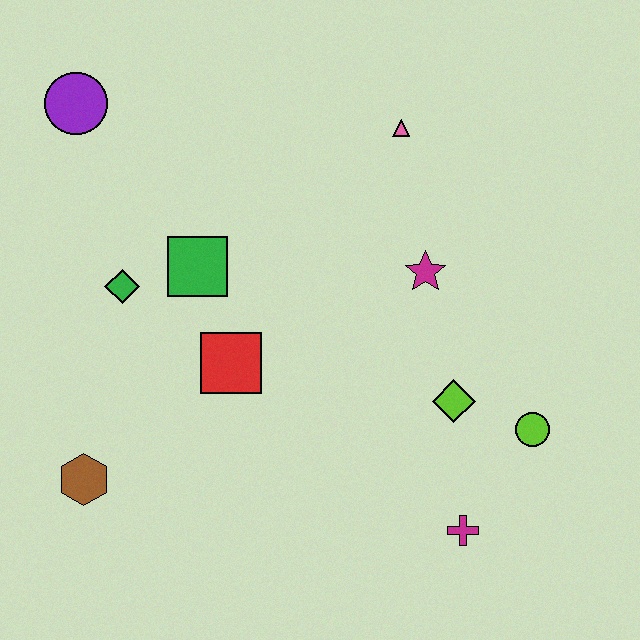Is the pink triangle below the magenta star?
No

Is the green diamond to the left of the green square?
Yes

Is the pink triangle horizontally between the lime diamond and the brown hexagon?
Yes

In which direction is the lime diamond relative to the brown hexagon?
The lime diamond is to the right of the brown hexagon.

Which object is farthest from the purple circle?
The magenta cross is farthest from the purple circle.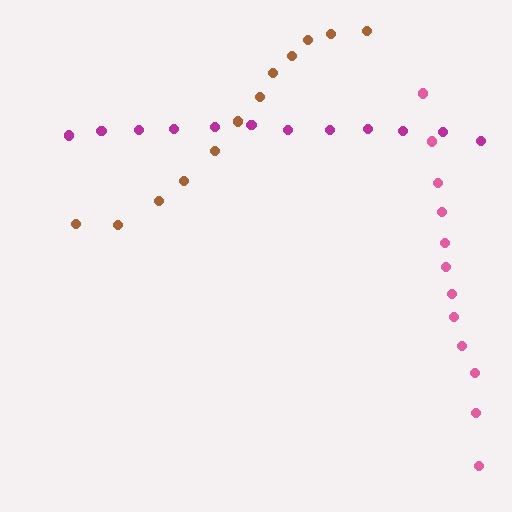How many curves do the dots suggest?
There are 3 distinct paths.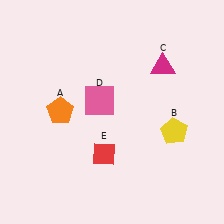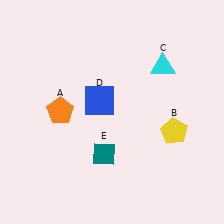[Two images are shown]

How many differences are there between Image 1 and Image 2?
There are 3 differences between the two images.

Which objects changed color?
C changed from magenta to cyan. D changed from pink to blue. E changed from red to teal.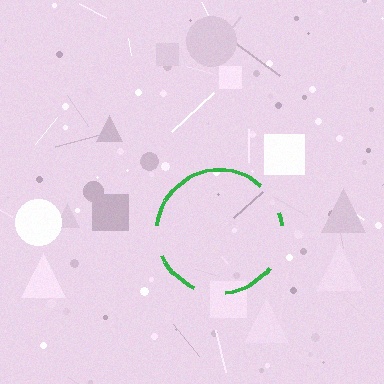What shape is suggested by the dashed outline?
The dashed outline suggests a circle.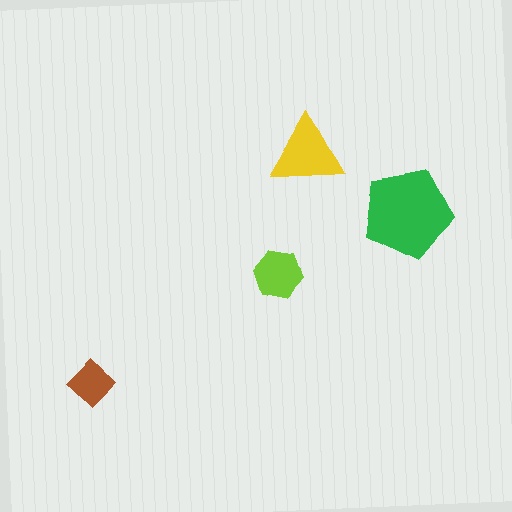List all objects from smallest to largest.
The brown diamond, the lime hexagon, the yellow triangle, the green pentagon.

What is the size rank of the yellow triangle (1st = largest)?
2nd.